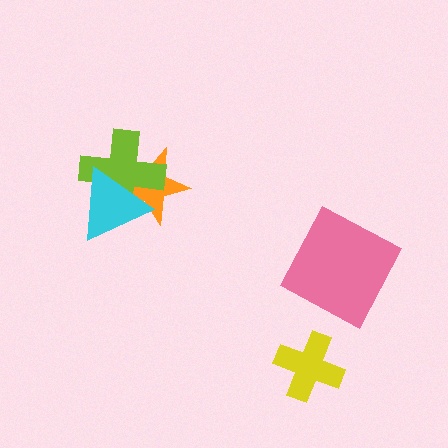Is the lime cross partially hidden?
Yes, it is partially covered by another shape.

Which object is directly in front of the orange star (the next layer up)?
The lime cross is directly in front of the orange star.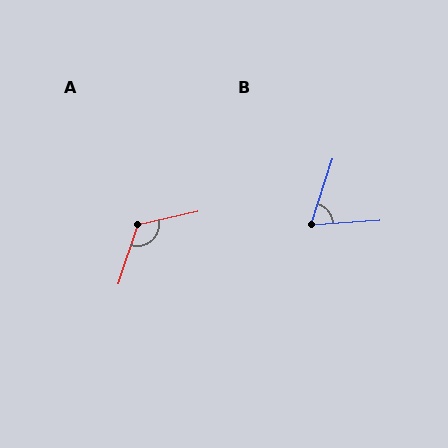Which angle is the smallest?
B, at approximately 68 degrees.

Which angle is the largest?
A, at approximately 120 degrees.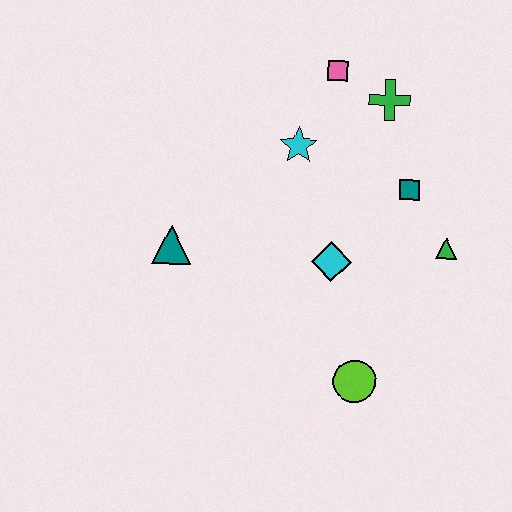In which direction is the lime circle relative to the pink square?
The lime circle is below the pink square.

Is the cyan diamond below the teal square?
Yes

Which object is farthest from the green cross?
The lime circle is farthest from the green cross.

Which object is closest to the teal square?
The green triangle is closest to the teal square.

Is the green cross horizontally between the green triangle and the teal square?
No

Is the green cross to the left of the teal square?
Yes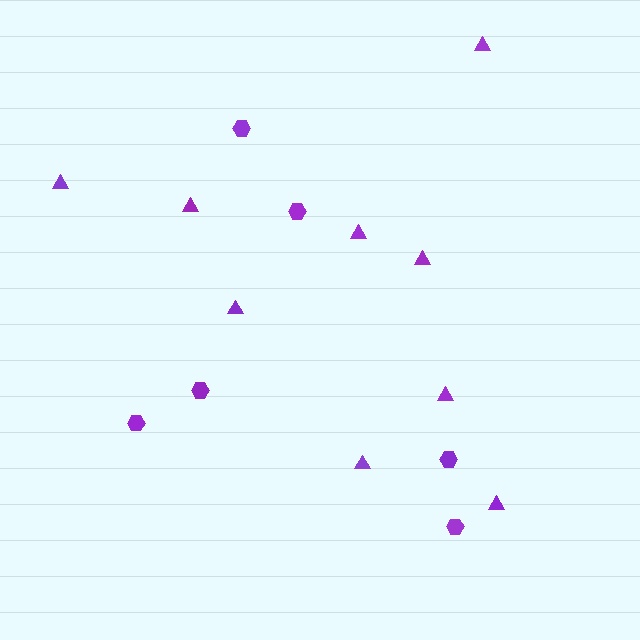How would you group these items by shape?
There are 2 groups: one group of hexagons (6) and one group of triangles (9).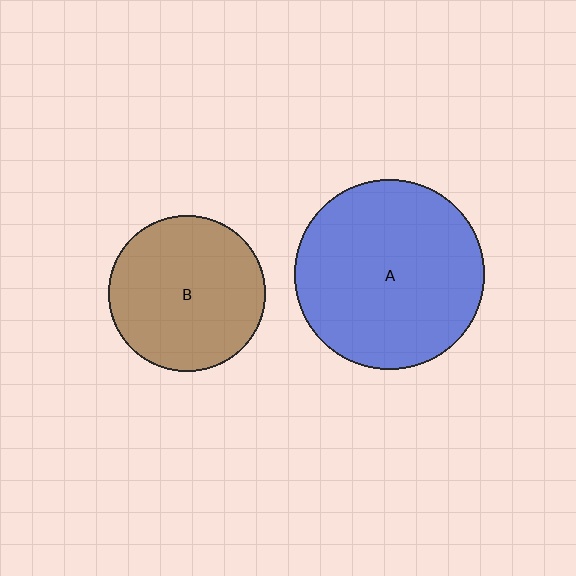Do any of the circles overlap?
No, none of the circles overlap.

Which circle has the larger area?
Circle A (blue).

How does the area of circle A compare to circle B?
Approximately 1.5 times.